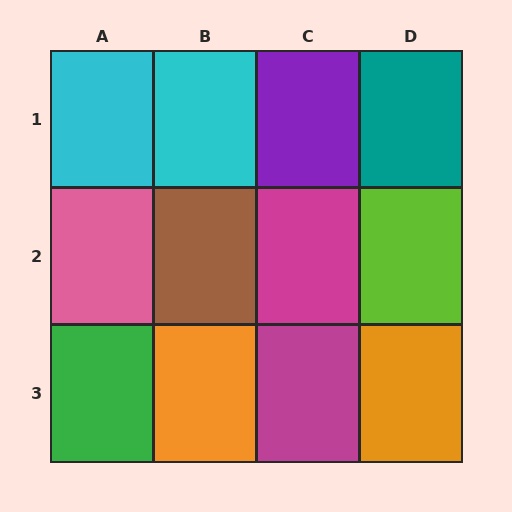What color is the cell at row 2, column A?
Pink.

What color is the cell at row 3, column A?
Green.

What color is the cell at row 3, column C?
Magenta.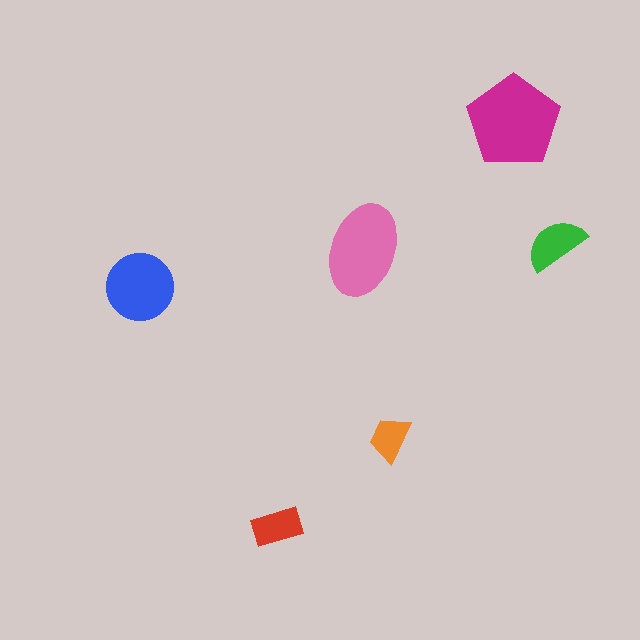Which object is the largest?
The magenta pentagon.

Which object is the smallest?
The orange trapezoid.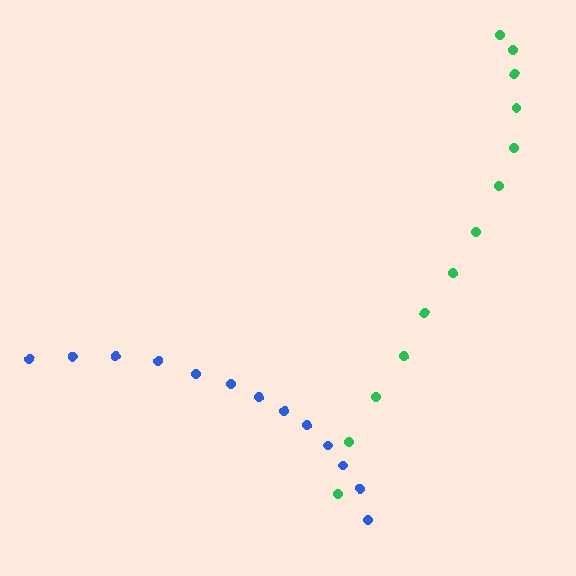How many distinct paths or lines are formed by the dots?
There are 2 distinct paths.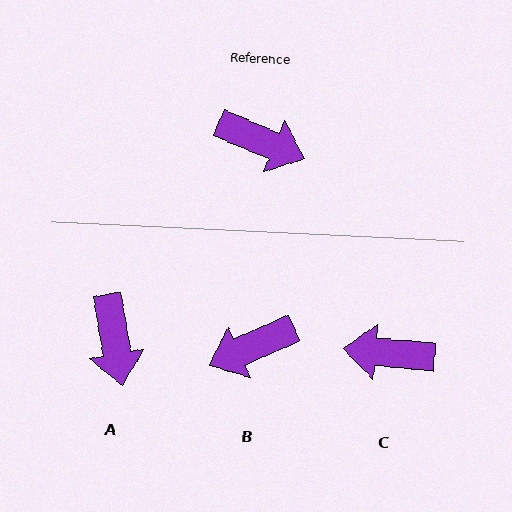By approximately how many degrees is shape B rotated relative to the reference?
Approximately 133 degrees clockwise.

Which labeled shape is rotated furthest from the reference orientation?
C, about 162 degrees away.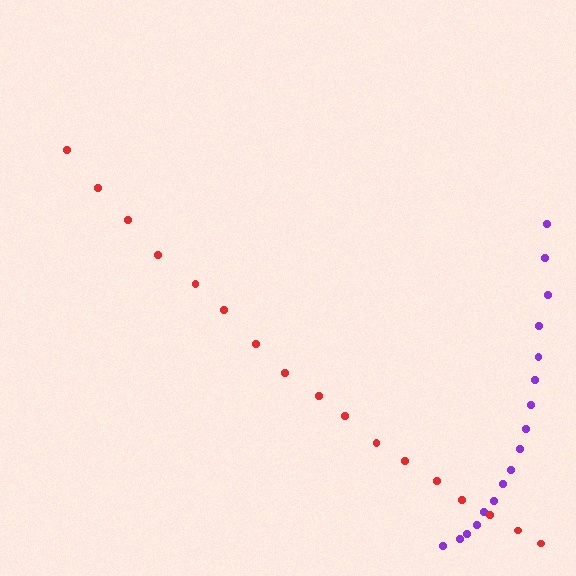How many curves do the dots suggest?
There are 2 distinct paths.